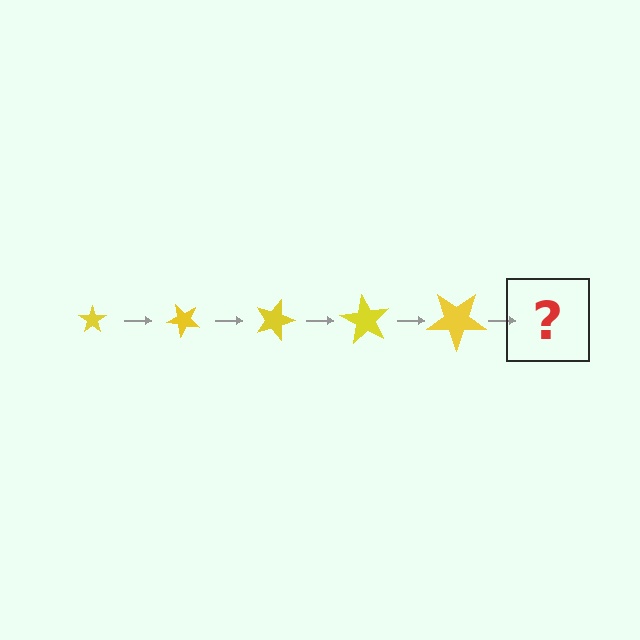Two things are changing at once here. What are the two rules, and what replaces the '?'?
The two rules are that the star grows larger each step and it rotates 45 degrees each step. The '?' should be a star, larger than the previous one and rotated 225 degrees from the start.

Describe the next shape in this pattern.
It should be a star, larger than the previous one and rotated 225 degrees from the start.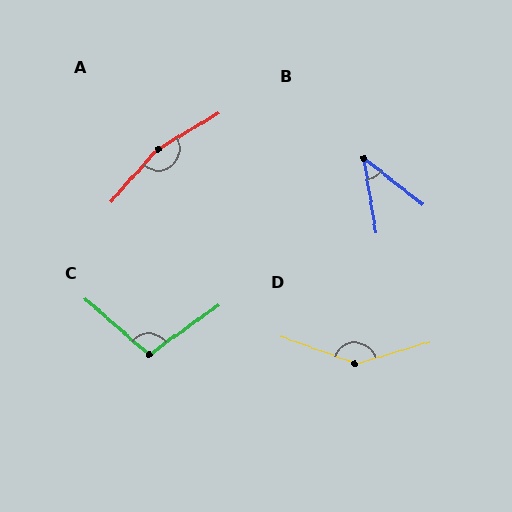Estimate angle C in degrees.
Approximately 103 degrees.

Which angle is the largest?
A, at approximately 162 degrees.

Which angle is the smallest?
B, at approximately 42 degrees.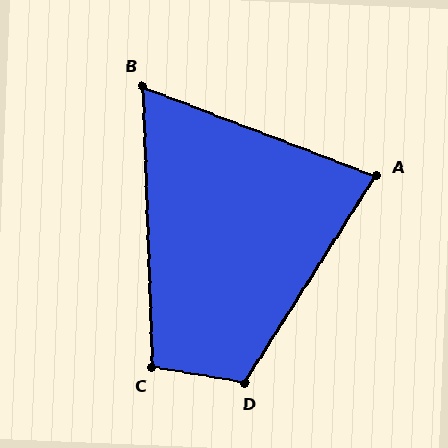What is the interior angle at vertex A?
Approximately 79 degrees (acute).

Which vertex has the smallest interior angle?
B, at approximately 67 degrees.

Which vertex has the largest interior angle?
D, at approximately 113 degrees.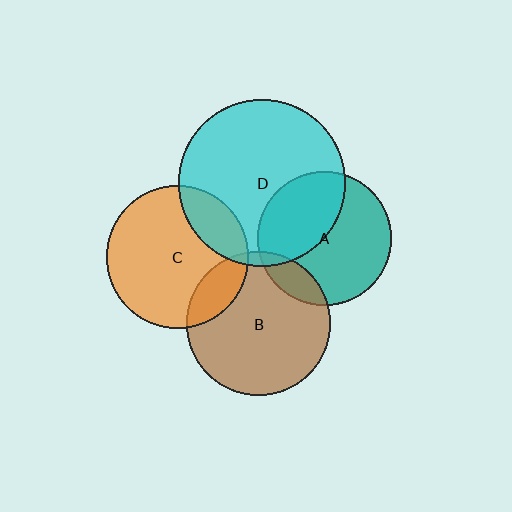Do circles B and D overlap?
Yes.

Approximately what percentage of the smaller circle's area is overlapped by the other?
Approximately 5%.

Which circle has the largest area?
Circle D (cyan).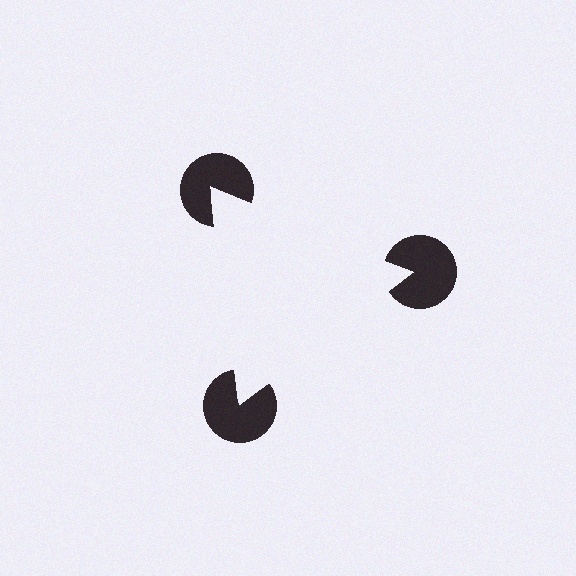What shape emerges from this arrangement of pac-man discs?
An illusory triangle — its edges are inferred from the aligned wedge cuts in the pac-man discs, not physically drawn.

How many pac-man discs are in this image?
There are 3 — one at each vertex of the illusory triangle.